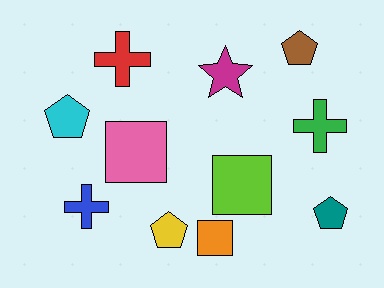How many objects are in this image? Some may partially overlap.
There are 11 objects.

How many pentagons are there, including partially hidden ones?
There are 4 pentagons.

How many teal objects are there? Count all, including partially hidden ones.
There is 1 teal object.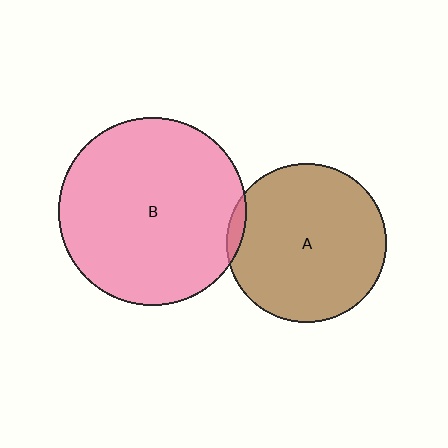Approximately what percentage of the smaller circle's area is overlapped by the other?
Approximately 5%.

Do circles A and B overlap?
Yes.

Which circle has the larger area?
Circle B (pink).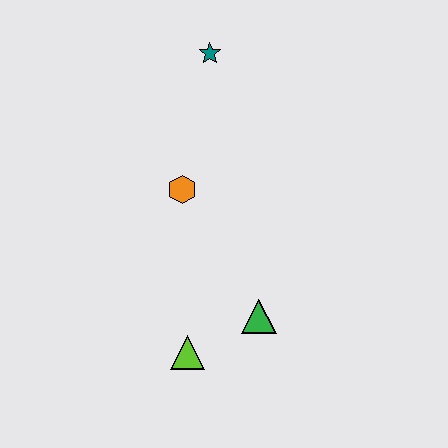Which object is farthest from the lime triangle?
The teal star is farthest from the lime triangle.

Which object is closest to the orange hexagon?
The teal star is closest to the orange hexagon.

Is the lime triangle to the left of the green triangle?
Yes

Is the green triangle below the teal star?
Yes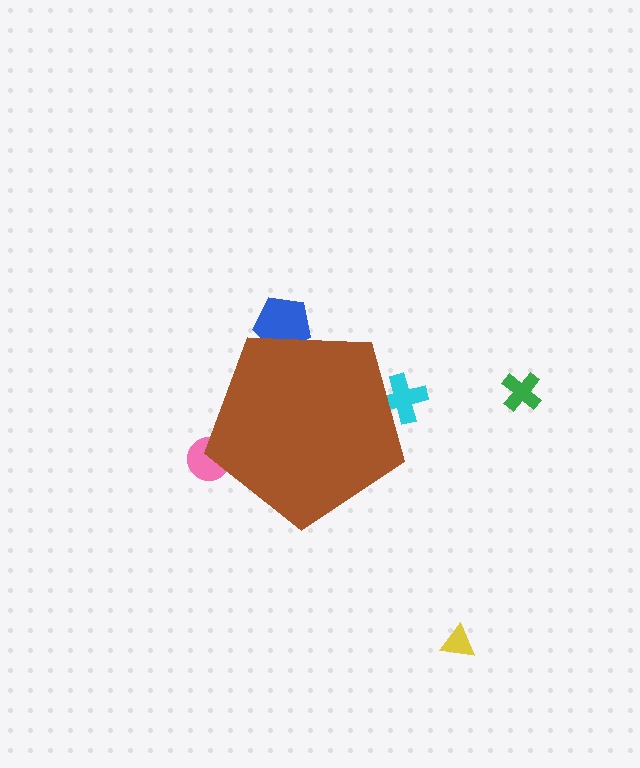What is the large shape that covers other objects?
A brown pentagon.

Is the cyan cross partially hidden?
Yes, the cyan cross is partially hidden behind the brown pentagon.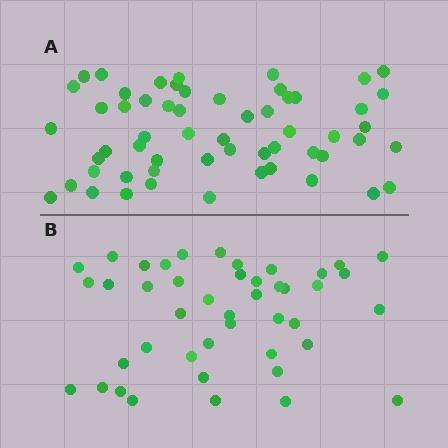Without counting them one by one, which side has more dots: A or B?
Region A (the top region) has more dots.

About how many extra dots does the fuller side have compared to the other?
Region A has approximately 15 more dots than region B.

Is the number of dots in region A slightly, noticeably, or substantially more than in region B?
Region A has noticeably more, but not dramatically so. The ratio is roughly 1.3 to 1.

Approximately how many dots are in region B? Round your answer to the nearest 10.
About 40 dots. (The exact count is 44, which rounds to 40.)